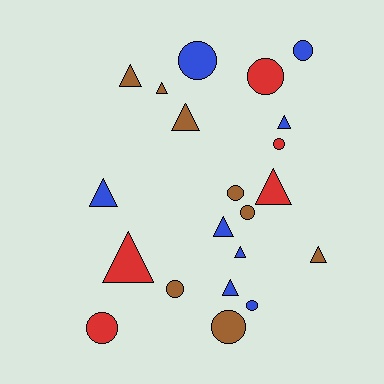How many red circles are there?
There are 3 red circles.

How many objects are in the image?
There are 21 objects.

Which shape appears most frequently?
Triangle, with 11 objects.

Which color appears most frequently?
Blue, with 8 objects.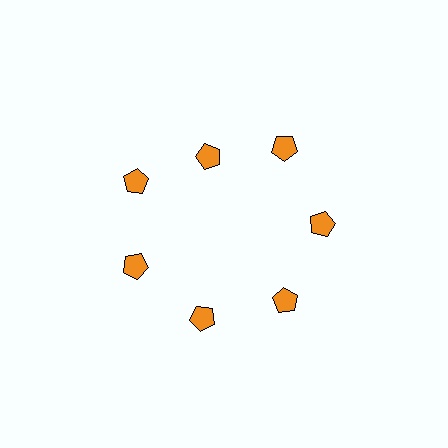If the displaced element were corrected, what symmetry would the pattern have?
It would have 7-fold rotational symmetry — the pattern would map onto itself every 51 degrees.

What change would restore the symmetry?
The symmetry would be restored by moving it outward, back onto the ring so that all 7 pentagons sit at equal angles and equal distance from the center.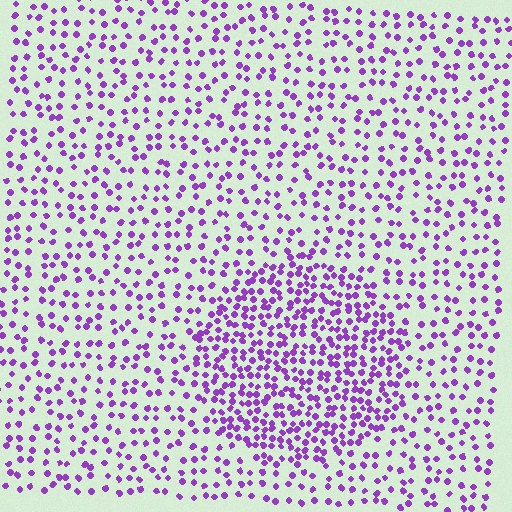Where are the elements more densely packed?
The elements are more densely packed inside the circle boundary.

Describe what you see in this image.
The image contains small purple elements arranged at two different densities. A circle-shaped region is visible where the elements are more densely packed than the surrounding area.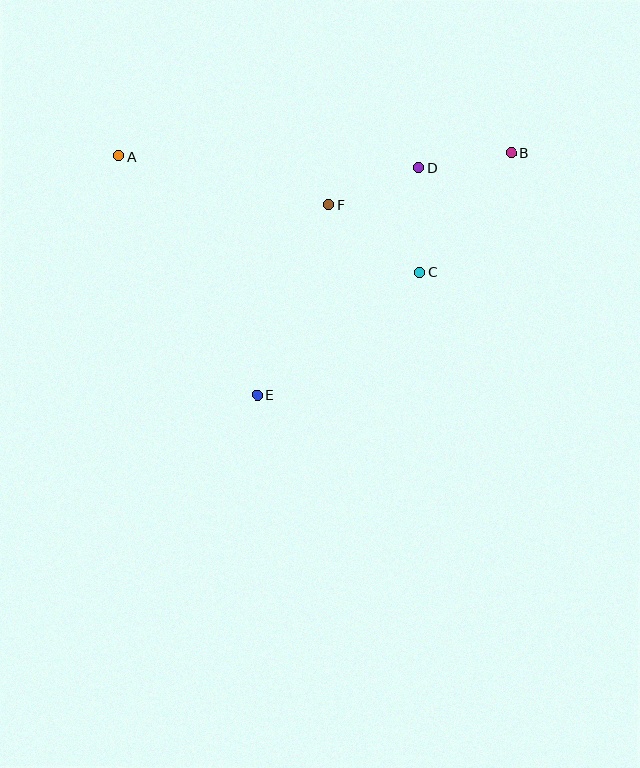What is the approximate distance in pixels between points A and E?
The distance between A and E is approximately 276 pixels.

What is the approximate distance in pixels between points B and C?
The distance between B and C is approximately 150 pixels.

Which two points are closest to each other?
Points B and D are closest to each other.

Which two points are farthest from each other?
Points A and B are farthest from each other.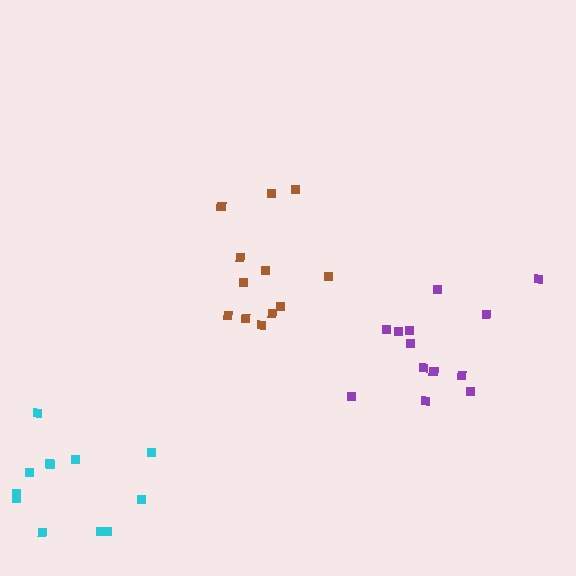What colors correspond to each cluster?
The clusters are colored: brown, cyan, purple.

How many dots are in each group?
Group 1: 12 dots, Group 2: 12 dots, Group 3: 13 dots (37 total).